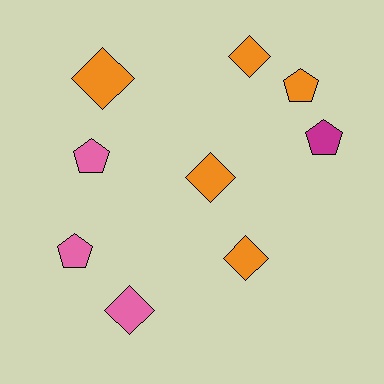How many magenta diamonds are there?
There are no magenta diamonds.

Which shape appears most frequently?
Diamond, with 5 objects.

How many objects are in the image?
There are 9 objects.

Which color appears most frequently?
Orange, with 5 objects.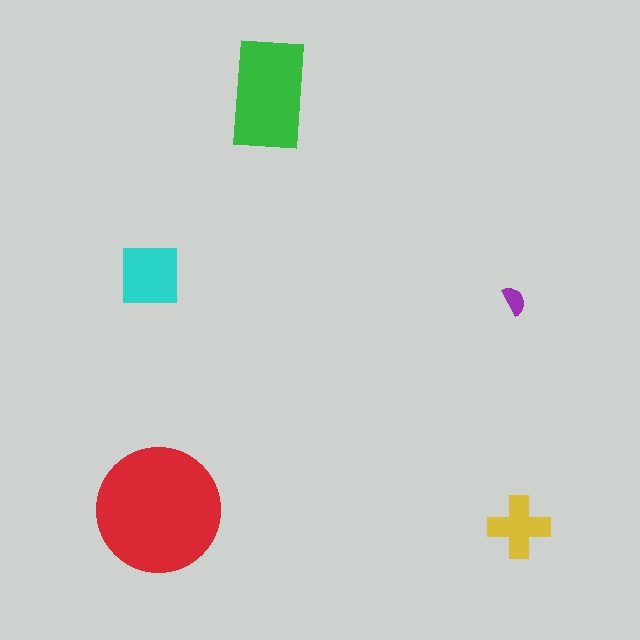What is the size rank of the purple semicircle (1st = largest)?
5th.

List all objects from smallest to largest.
The purple semicircle, the yellow cross, the cyan square, the green rectangle, the red circle.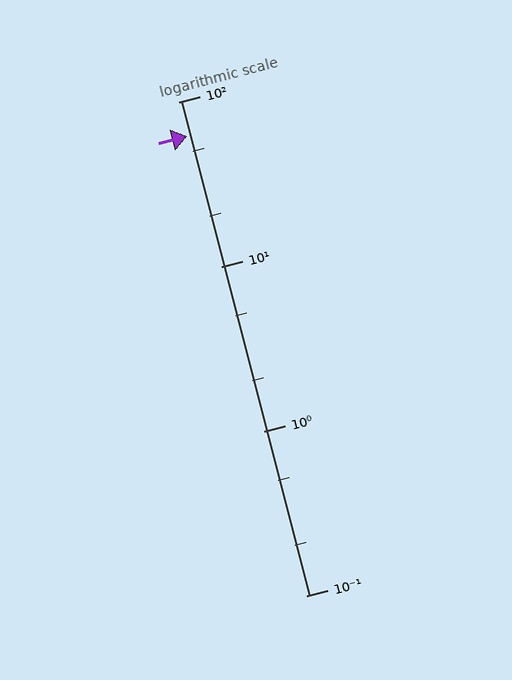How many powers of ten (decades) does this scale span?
The scale spans 3 decades, from 0.1 to 100.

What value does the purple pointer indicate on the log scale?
The pointer indicates approximately 62.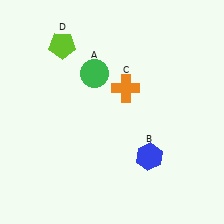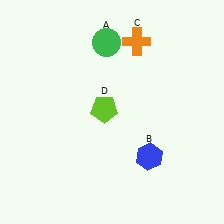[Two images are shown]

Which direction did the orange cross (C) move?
The orange cross (C) moved up.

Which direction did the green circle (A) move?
The green circle (A) moved up.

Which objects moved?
The objects that moved are: the green circle (A), the orange cross (C), the lime pentagon (D).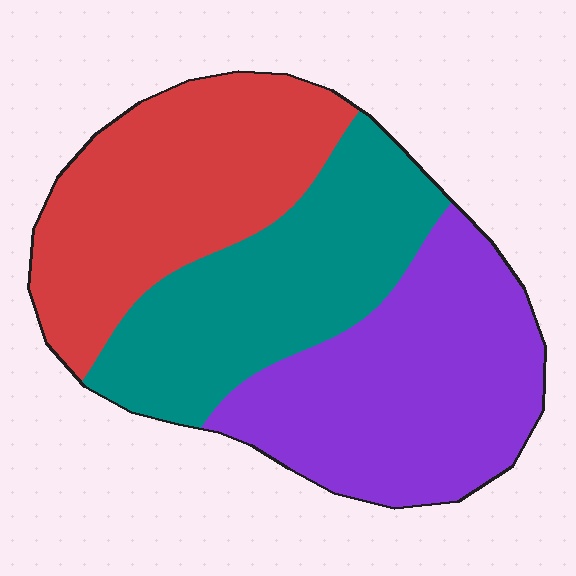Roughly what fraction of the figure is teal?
Teal takes up about one third (1/3) of the figure.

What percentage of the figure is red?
Red takes up about one third (1/3) of the figure.